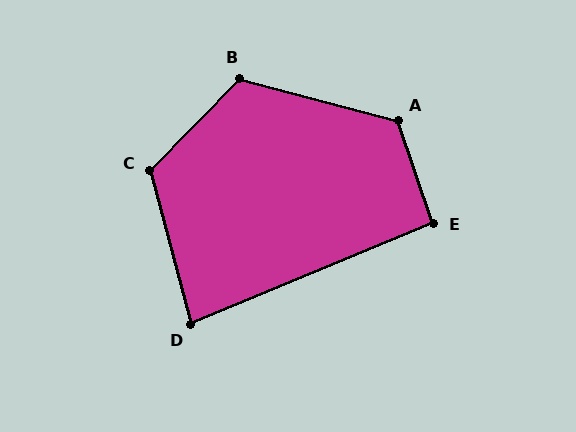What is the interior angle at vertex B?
Approximately 120 degrees (obtuse).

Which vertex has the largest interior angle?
A, at approximately 124 degrees.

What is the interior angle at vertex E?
Approximately 94 degrees (approximately right).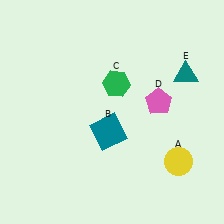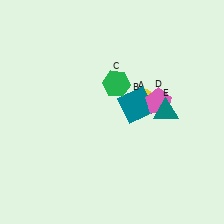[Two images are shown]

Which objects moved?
The objects that moved are: the yellow circle (A), the teal square (B), the teal triangle (E).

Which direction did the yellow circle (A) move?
The yellow circle (A) moved up.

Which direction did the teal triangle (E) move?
The teal triangle (E) moved down.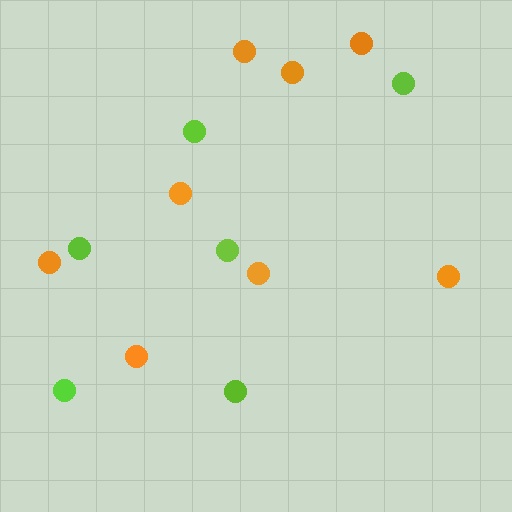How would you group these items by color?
There are 2 groups: one group of lime circles (6) and one group of orange circles (8).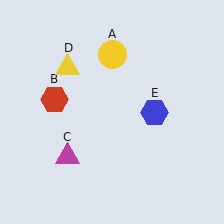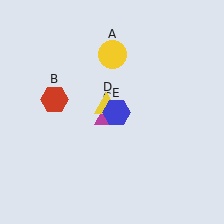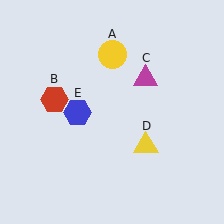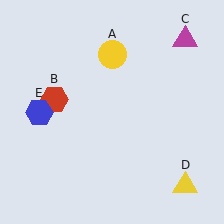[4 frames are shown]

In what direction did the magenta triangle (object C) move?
The magenta triangle (object C) moved up and to the right.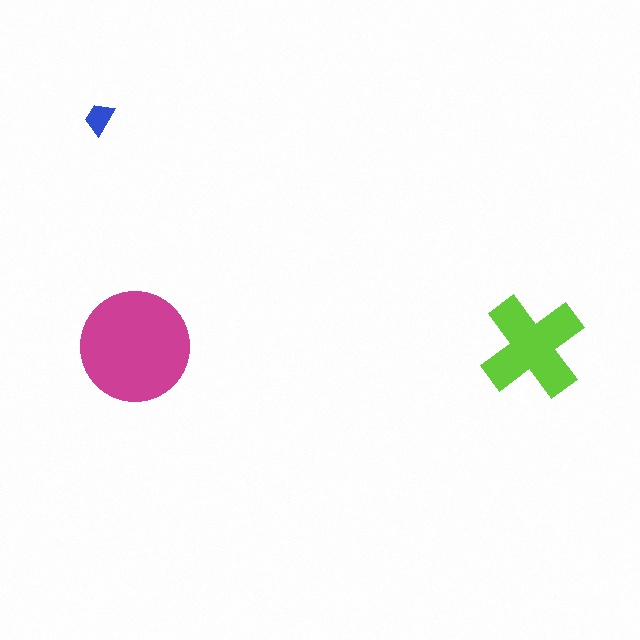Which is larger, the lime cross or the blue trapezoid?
The lime cross.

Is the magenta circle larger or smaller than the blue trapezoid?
Larger.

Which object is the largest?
The magenta circle.